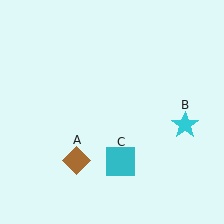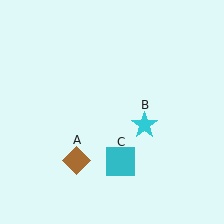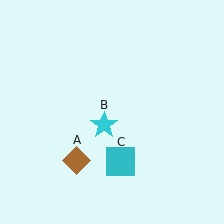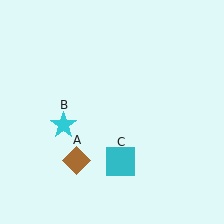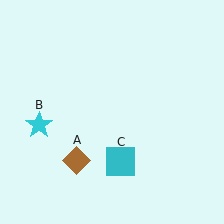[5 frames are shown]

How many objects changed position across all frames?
1 object changed position: cyan star (object B).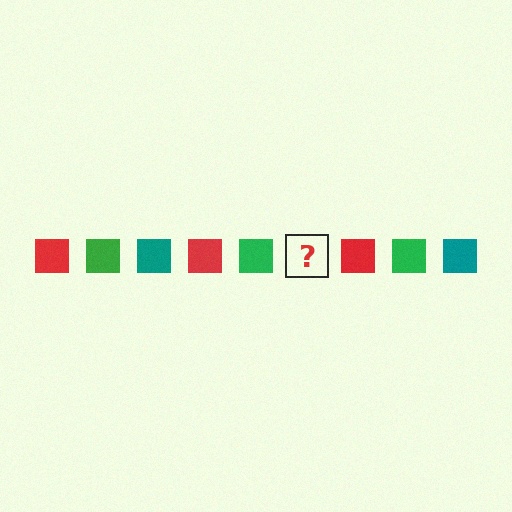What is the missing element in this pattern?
The missing element is a teal square.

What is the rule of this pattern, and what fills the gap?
The rule is that the pattern cycles through red, green, teal squares. The gap should be filled with a teal square.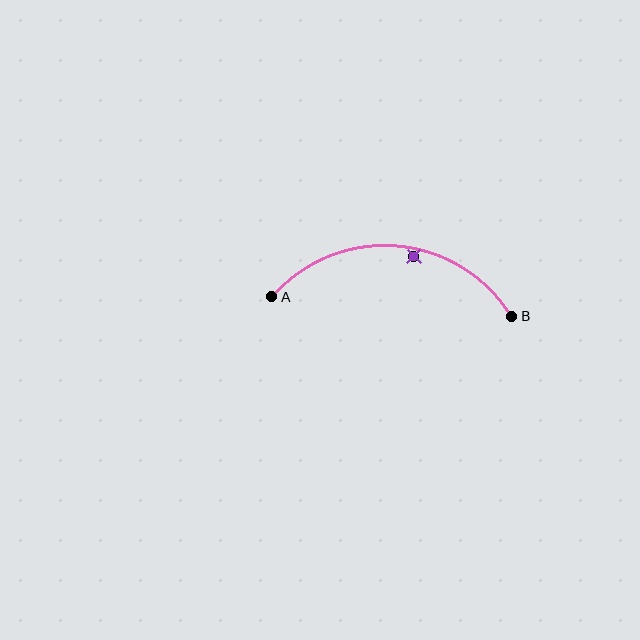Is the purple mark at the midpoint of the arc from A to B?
No — the purple mark does not lie on the arc at all. It sits slightly inside the curve.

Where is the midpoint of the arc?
The arc midpoint is the point on the curve farthest from the straight line joining A and B. It sits above that line.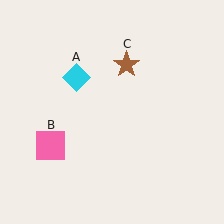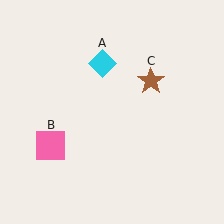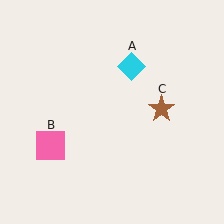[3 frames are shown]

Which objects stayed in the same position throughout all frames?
Pink square (object B) remained stationary.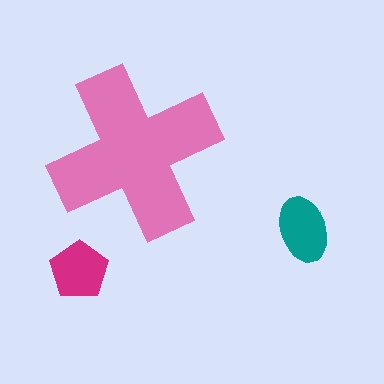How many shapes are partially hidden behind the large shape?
0 shapes are partially hidden.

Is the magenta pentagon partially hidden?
No, the magenta pentagon is fully visible.